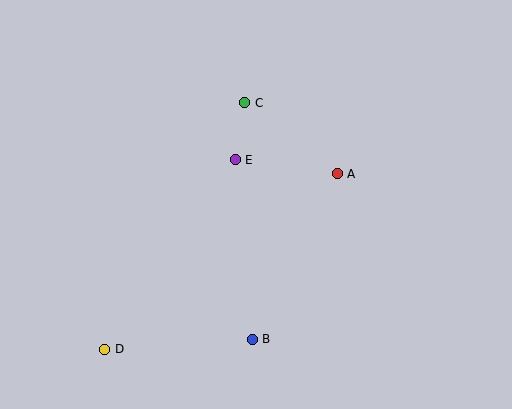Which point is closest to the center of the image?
Point E at (235, 160) is closest to the center.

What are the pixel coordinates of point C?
Point C is at (245, 103).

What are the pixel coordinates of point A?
Point A is at (337, 174).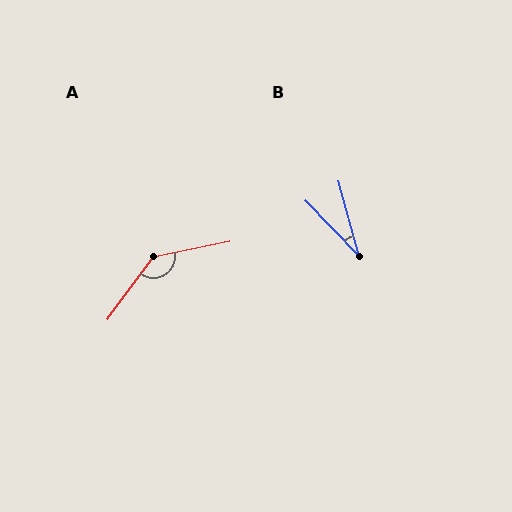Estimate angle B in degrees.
Approximately 29 degrees.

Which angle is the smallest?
B, at approximately 29 degrees.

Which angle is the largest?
A, at approximately 138 degrees.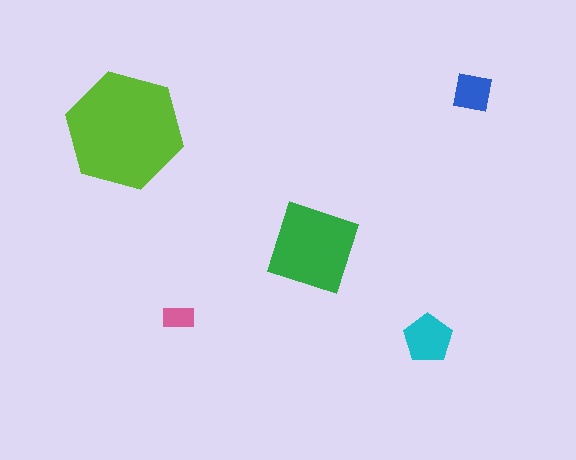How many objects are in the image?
There are 5 objects in the image.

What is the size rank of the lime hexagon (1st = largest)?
1st.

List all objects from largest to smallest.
The lime hexagon, the green diamond, the cyan pentagon, the blue square, the pink rectangle.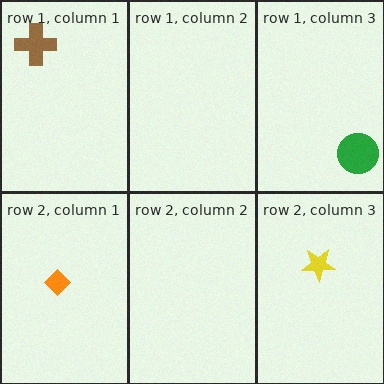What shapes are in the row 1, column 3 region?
The green circle.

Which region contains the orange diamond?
The row 2, column 1 region.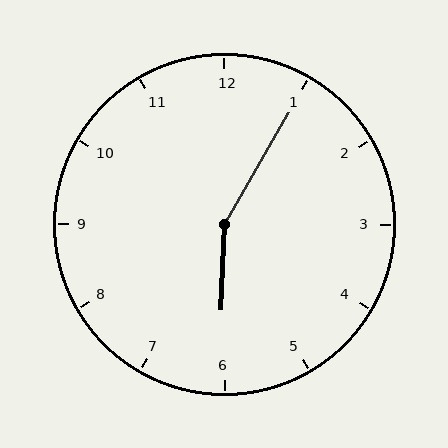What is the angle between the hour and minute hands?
Approximately 152 degrees.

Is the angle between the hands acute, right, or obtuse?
It is obtuse.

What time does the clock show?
6:05.